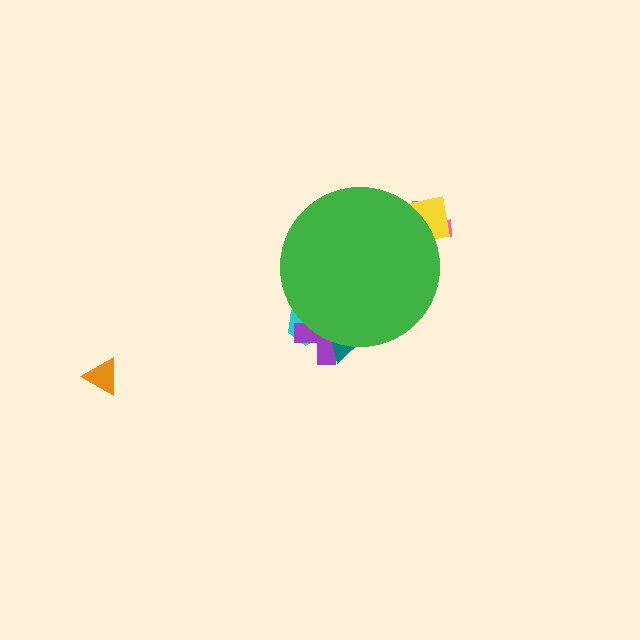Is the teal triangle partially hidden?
Yes, the teal triangle is partially hidden behind the green circle.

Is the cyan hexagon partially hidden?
Yes, the cyan hexagon is partially hidden behind the green circle.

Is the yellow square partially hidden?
Yes, the yellow square is partially hidden behind the green circle.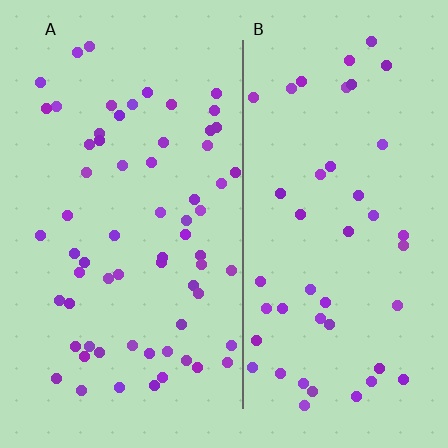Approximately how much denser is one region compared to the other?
Approximately 1.4× — region A over region B.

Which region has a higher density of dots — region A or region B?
A (the left).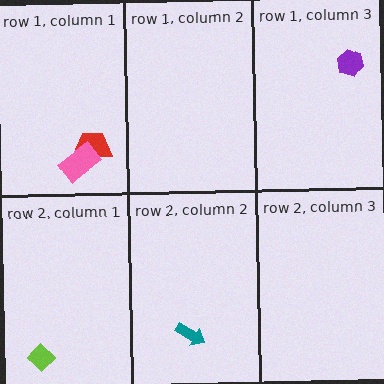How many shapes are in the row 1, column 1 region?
2.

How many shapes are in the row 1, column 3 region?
1.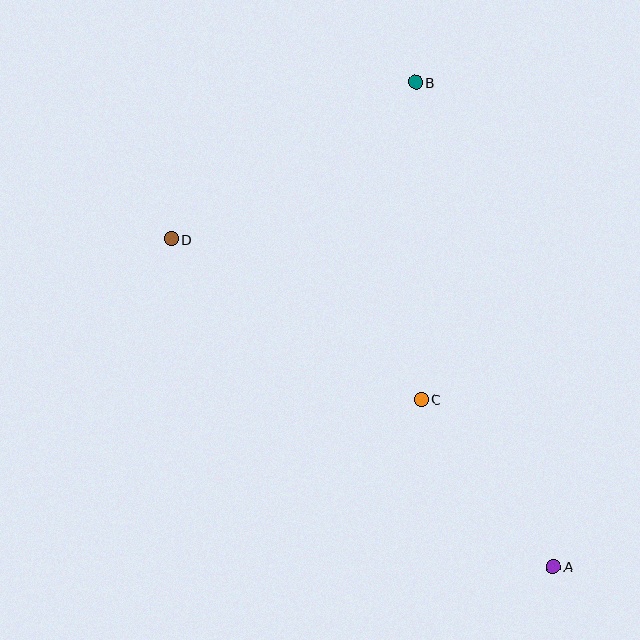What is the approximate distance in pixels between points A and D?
The distance between A and D is approximately 503 pixels.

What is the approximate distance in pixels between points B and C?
The distance between B and C is approximately 317 pixels.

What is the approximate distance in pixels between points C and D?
The distance between C and D is approximately 297 pixels.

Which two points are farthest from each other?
Points A and B are farthest from each other.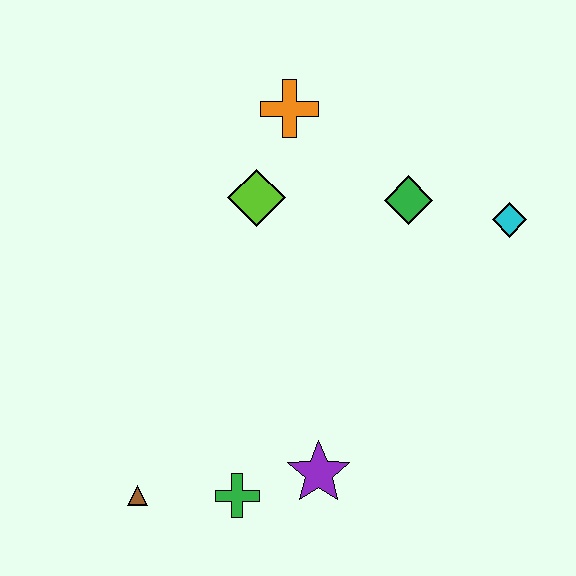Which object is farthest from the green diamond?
The brown triangle is farthest from the green diamond.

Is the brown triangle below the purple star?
Yes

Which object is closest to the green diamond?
The cyan diamond is closest to the green diamond.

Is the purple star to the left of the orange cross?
No